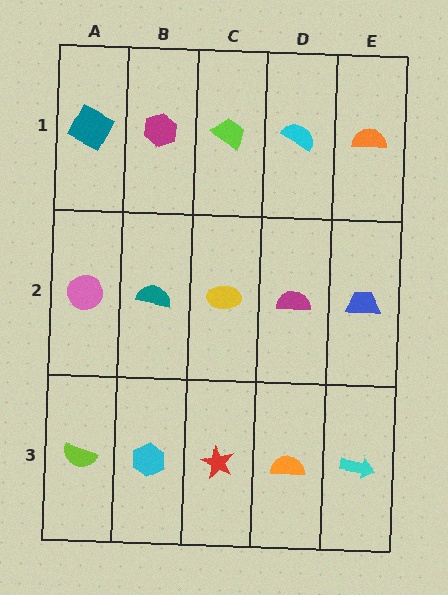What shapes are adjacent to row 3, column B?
A teal semicircle (row 2, column B), a lime semicircle (row 3, column A), a red star (row 3, column C).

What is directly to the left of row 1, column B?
A teal square.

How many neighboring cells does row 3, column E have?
2.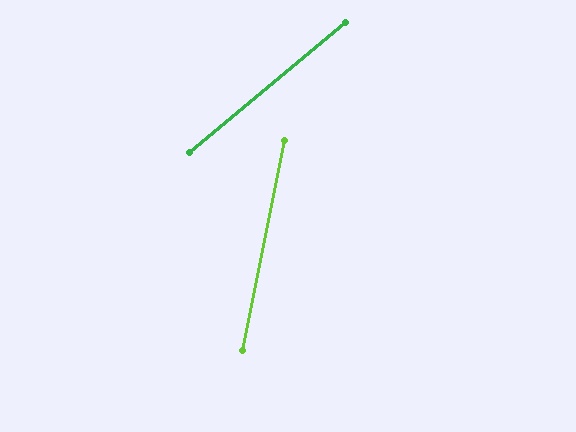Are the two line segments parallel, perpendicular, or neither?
Neither parallel nor perpendicular — they differ by about 39°.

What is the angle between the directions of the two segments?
Approximately 39 degrees.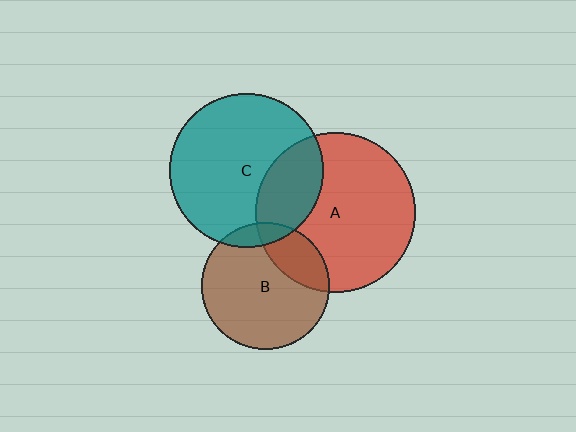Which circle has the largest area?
Circle A (red).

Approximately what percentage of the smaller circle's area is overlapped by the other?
Approximately 25%.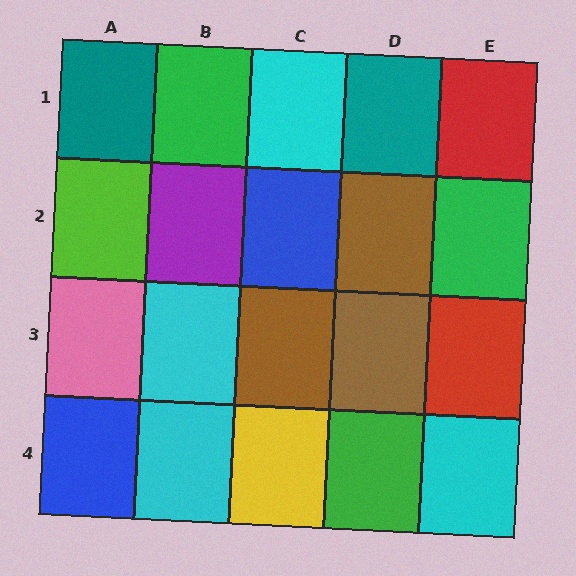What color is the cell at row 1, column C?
Cyan.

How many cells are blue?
2 cells are blue.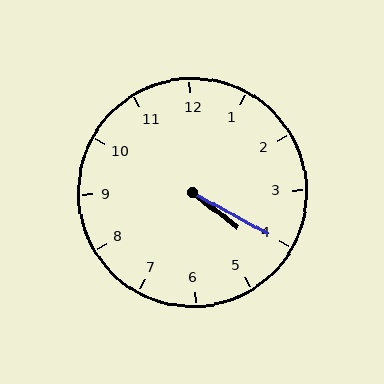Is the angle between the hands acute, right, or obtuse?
It is acute.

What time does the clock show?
4:20.